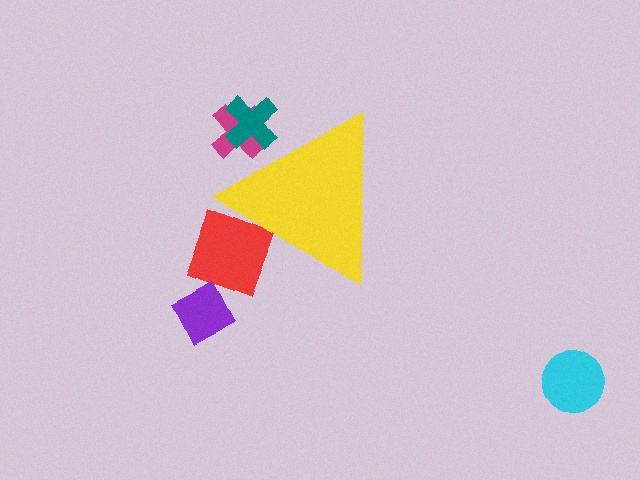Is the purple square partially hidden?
No, the purple square is fully visible.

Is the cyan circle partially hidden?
No, the cyan circle is fully visible.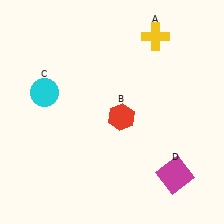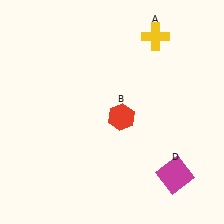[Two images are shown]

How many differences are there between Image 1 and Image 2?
There is 1 difference between the two images.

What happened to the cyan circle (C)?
The cyan circle (C) was removed in Image 2. It was in the top-left area of Image 1.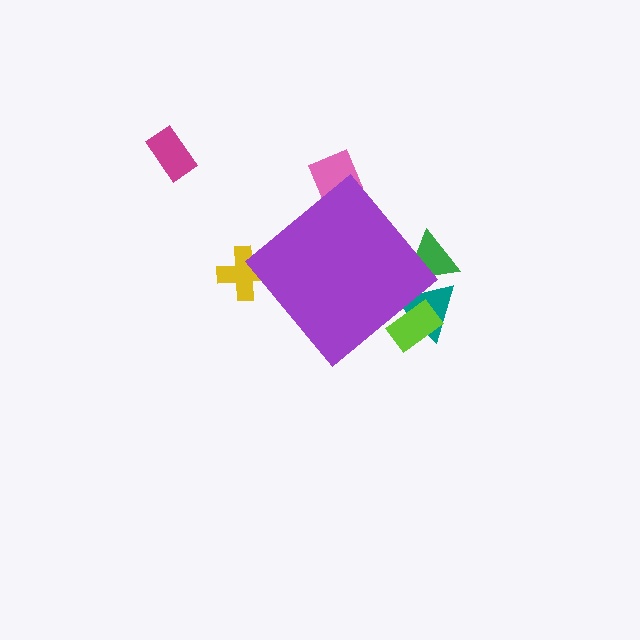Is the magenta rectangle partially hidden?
No, the magenta rectangle is fully visible.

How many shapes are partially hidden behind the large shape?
5 shapes are partially hidden.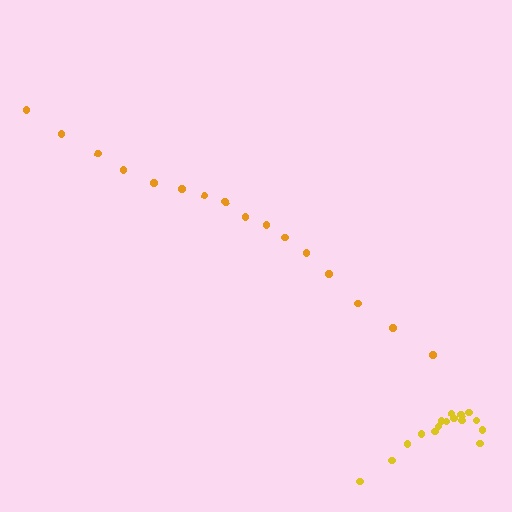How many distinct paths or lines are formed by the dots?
There are 2 distinct paths.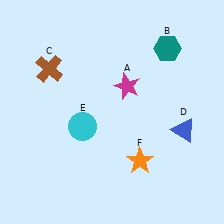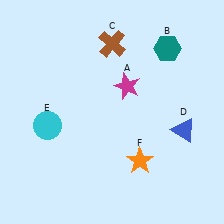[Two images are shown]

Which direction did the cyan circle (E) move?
The cyan circle (E) moved left.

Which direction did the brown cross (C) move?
The brown cross (C) moved right.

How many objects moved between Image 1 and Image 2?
2 objects moved between the two images.